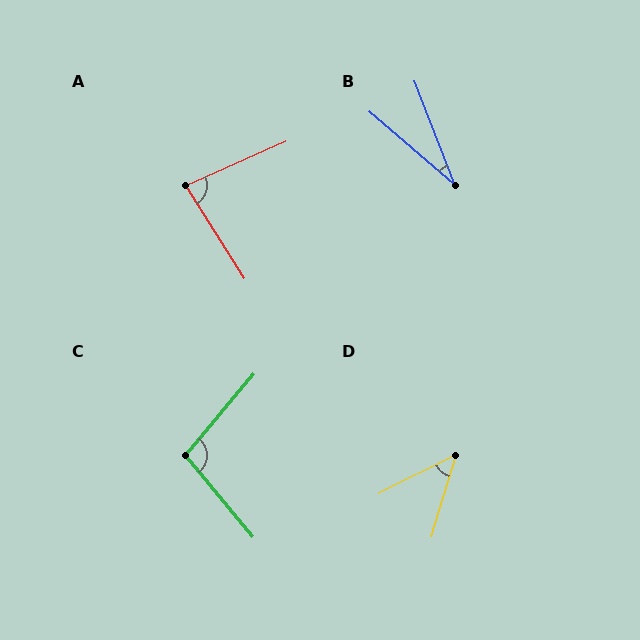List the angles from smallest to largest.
B (28°), D (46°), A (81°), C (101°).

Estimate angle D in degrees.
Approximately 46 degrees.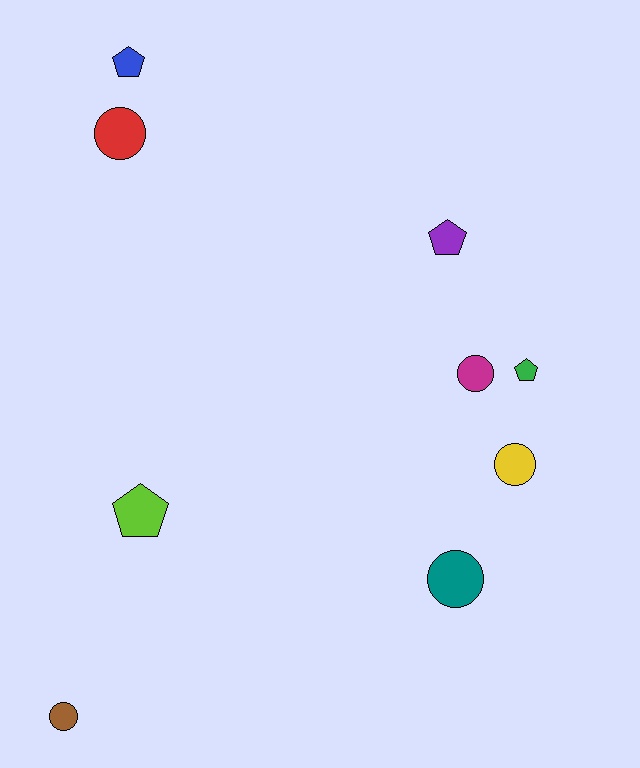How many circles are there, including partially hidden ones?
There are 5 circles.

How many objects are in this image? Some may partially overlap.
There are 9 objects.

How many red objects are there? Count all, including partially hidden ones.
There is 1 red object.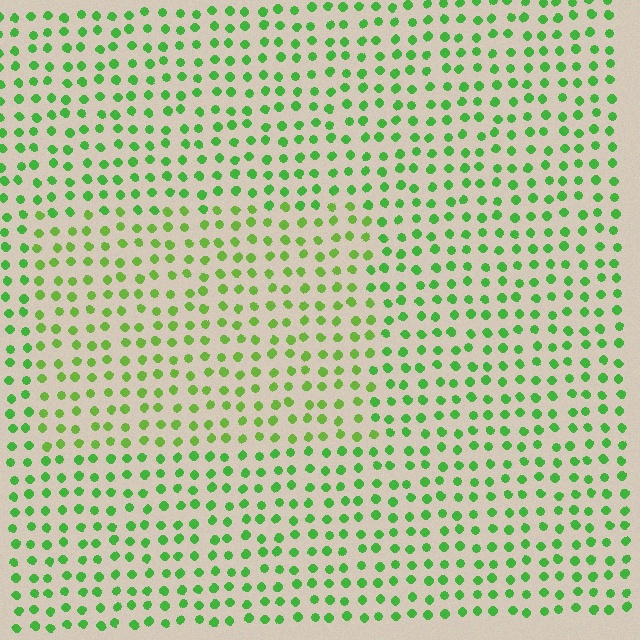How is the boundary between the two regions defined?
The boundary is defined purely by a slight shift in hue (about 21 degrees). Spacing, size, and orientation are identical on both sides.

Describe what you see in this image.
The image is filled with small green elements in a uniform arrangement. A rectangle-shaped region is visible where the elements are tinted to a slightly different hue, forming a subtle color boundary.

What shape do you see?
I see a rectangle.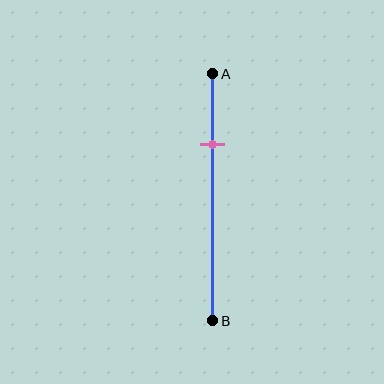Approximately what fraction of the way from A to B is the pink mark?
The pink mark is approximately 30% of the way from A to B.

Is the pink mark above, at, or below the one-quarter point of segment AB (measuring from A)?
The pink mark is below the one-quarter point of segment AB.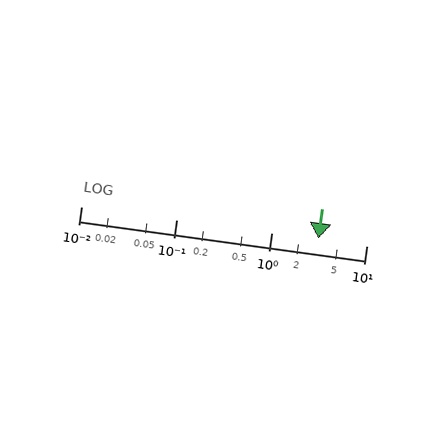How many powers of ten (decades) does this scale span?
The scale spans 3 decades, from 0.01 to 10.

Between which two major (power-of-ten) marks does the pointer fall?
The pointer is between 1 and 10.